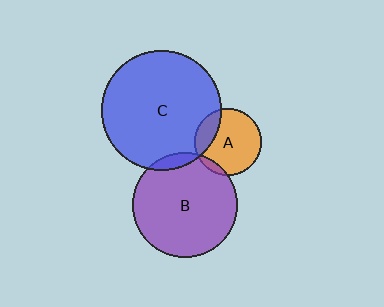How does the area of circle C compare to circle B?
Approximately 1.3 times.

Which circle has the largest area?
Circle C (blue).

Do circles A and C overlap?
Yes.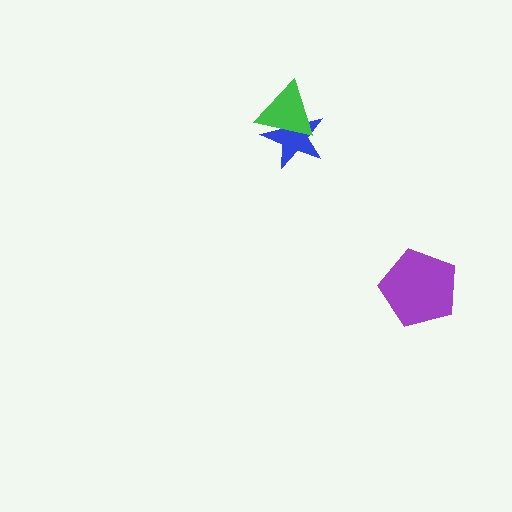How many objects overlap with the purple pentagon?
0 objects overlap with the purple pentagon.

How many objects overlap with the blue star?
1 object overlaps with the blue star.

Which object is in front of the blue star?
The green triangle is in front of the blue star.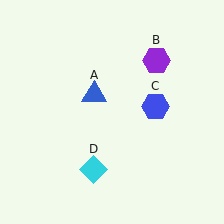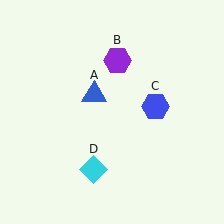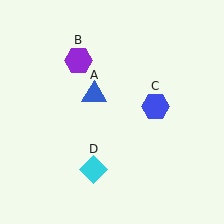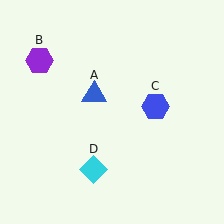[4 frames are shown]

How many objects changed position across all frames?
1 object changed position: purple hexagon (object B).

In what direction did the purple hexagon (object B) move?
The purple hexagon (object B) moved left.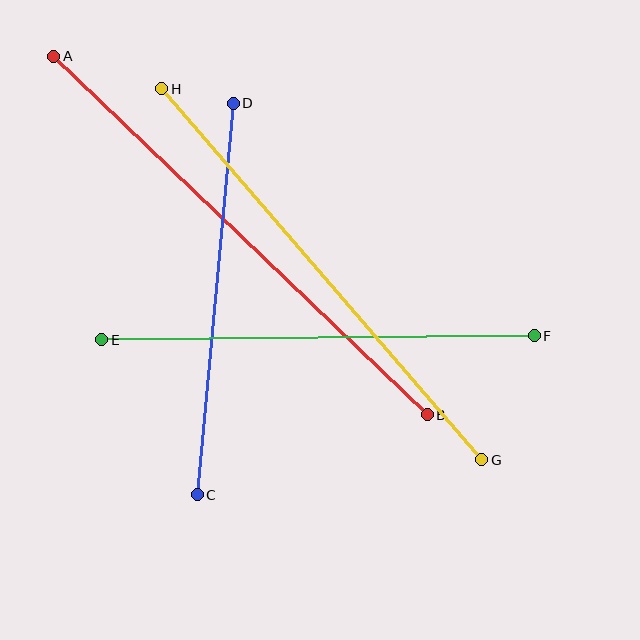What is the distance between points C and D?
The distance is approximately 393 pixels.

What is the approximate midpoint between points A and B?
The midpoint is at approximately (240, 235) pixels.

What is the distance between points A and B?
The distance is approximately 518 pixels.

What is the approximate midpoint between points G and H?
The midpoint is at approximately (322, 274) pixels.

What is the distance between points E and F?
The distance is approximately 433 pixels.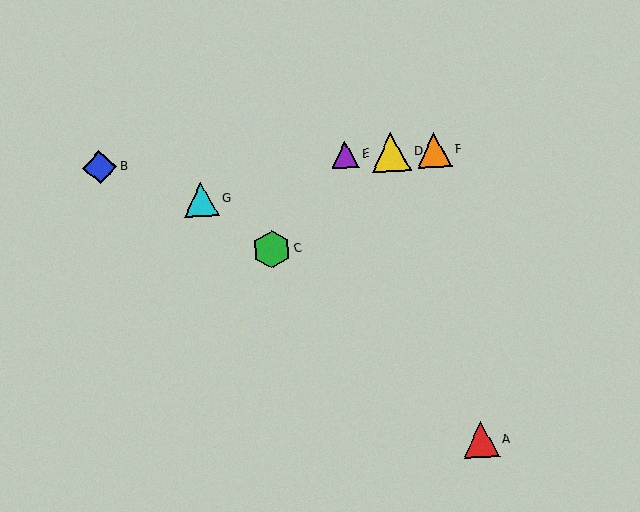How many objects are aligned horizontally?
4 objects (B, D, E, F) are aligned horizontally.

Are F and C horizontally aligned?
No, F is at y≈150 and C is at y≈250.